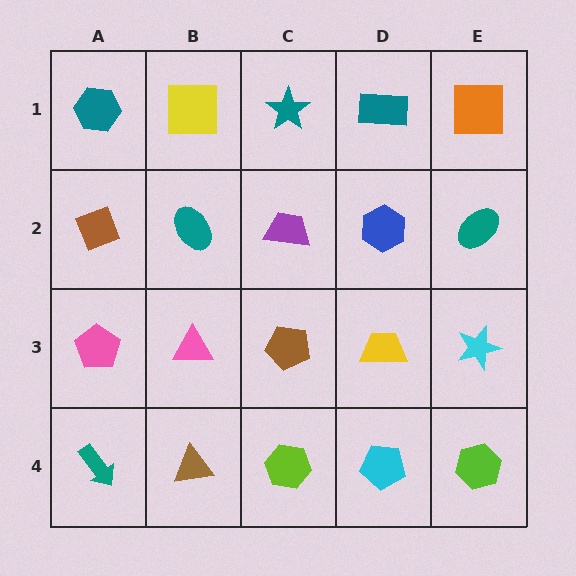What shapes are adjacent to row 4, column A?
A pink pentagon (row 3, column A), a brown triangle (row 4, column B).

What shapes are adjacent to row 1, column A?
A brown diamond (row 2, column A), a yellow square (row 1, column B).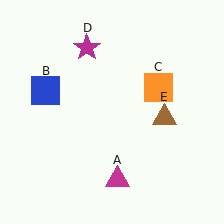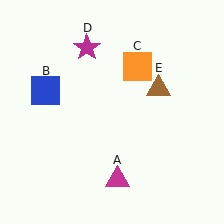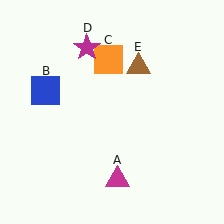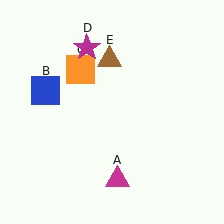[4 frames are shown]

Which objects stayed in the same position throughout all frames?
Magenta triangle (object A) and blue square (object B) and magenta star (object D) remained stationary.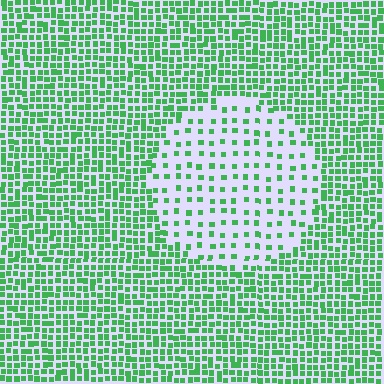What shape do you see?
I see a circle.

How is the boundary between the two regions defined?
The boundary is defined by a change in element density (approximately 2.7x ratio). All elements are the same color, size, and shape.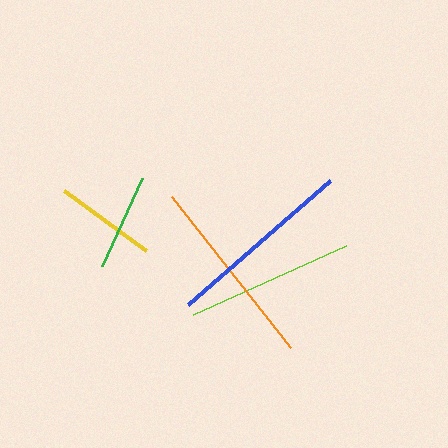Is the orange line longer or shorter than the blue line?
The orange line is longer than the blue line.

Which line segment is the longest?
The orange line is the longest at approximately 192 pixels.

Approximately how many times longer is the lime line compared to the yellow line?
The lime line is approximately 1.7 times the length of the yellow line.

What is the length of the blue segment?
The blue segment is approximately 189 pixels long.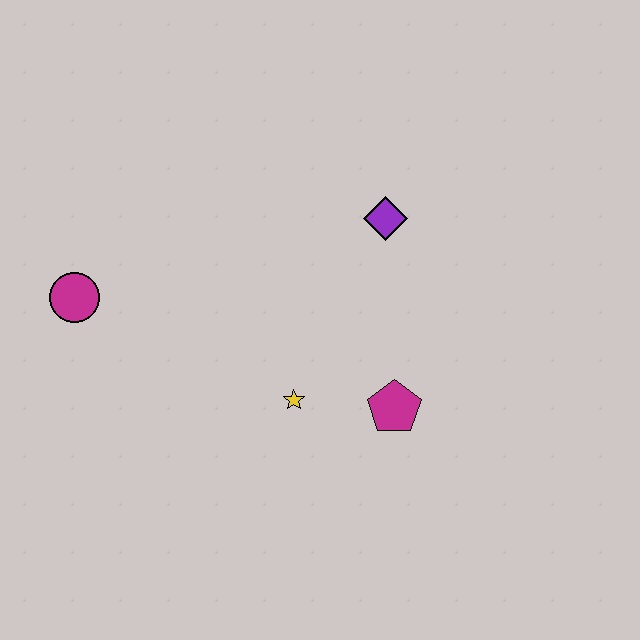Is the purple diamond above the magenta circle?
Yes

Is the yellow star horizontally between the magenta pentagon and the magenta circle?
Yes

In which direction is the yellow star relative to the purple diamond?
The yellow star is below the purple diamond.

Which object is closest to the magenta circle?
The yellow star is closest to the magenta circle.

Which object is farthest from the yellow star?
The magenta circle is farthest from the yellow star.